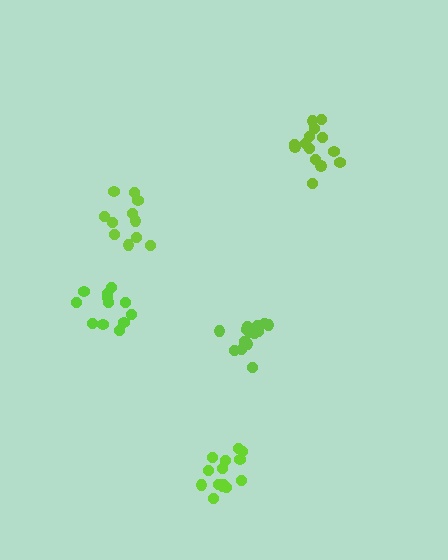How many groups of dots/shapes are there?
There are 5 groups.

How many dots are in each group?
Group 1: 12 dots, Group 2: 14 dots, Group 3: 14 dots, Group 4: 14 dots, Group 5: 11 dots (65 total).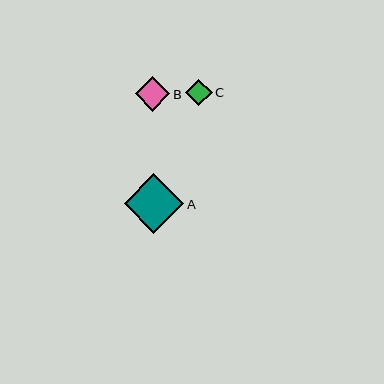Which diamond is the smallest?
Diamond C is the smallest with a size of approximately 27 pixels.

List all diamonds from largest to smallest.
From largest to smallest: A, B, C.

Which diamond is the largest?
Diamond A is the largest with a size of approximately 60 pixels.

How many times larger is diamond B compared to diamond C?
Diamond B is approximately 1.3 times the size of diamond C.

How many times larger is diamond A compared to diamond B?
Diamond A is approximately 1.7 times the size of diamond B.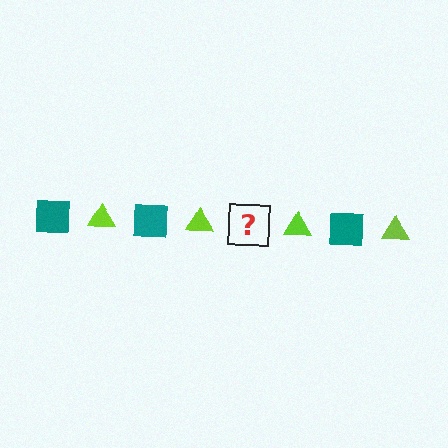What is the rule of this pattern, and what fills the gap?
The rule is that the pattern alternates between teal square and lime triangle. The gap should be filled with a teal square.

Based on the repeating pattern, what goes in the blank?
The blank should be a teal square.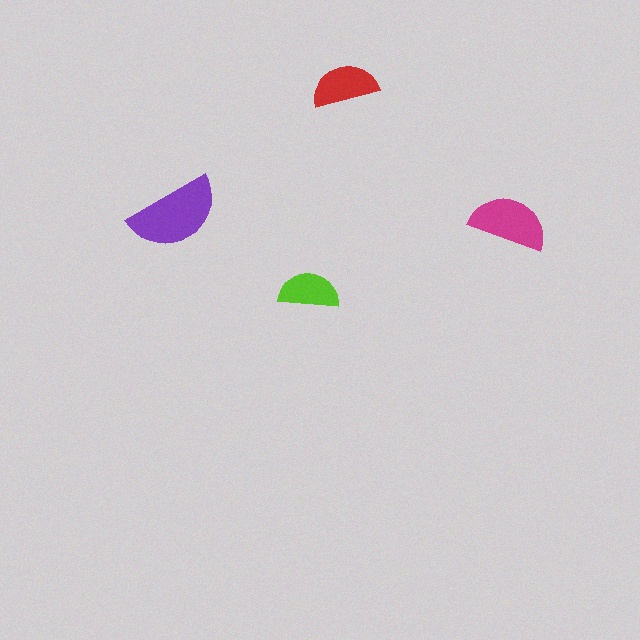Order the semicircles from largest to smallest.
the purple one, the magenta one, the red one, the lime one.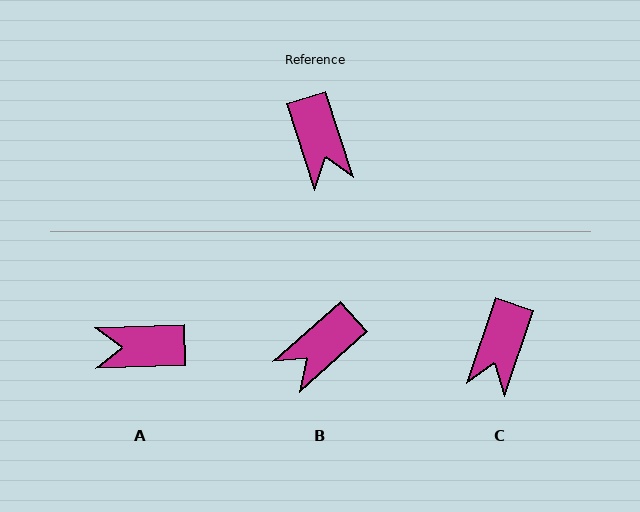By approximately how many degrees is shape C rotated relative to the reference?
Approximately 37 degrees clockwise.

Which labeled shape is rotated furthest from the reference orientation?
A, about 106 degrees away.